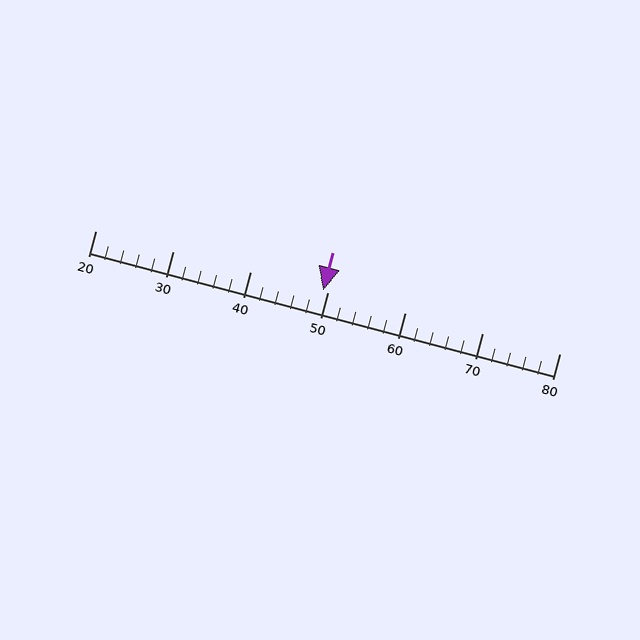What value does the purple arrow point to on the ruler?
The purple arrow points to approximately 49.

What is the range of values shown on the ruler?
The ruler shows values from 20 to 80.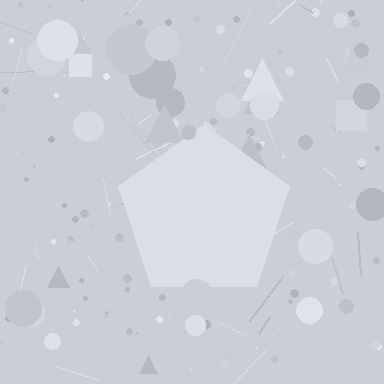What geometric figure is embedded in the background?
A pentagon is embedded in the background.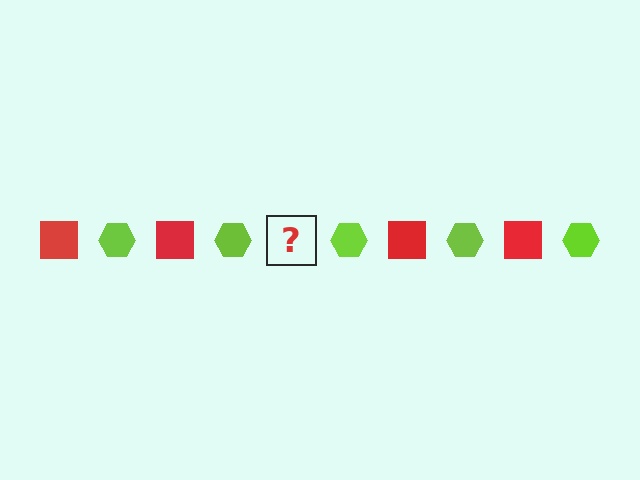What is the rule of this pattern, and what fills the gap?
The rule is that the pattern alternates between red square and lime hexagon. The gap should be filled with a red square.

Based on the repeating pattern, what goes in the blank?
The blank should be a red square.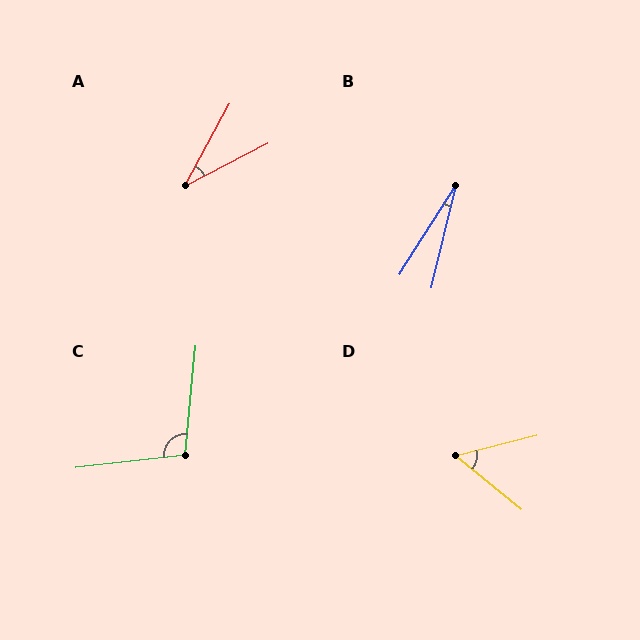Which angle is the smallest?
B, at approximately 19 degrees.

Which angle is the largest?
C, at approximately 102 degrees.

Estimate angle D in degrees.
Approximately 53 degrees.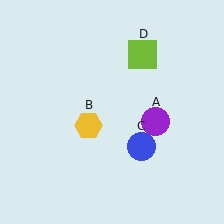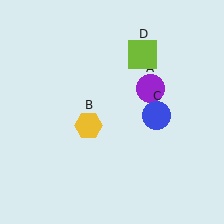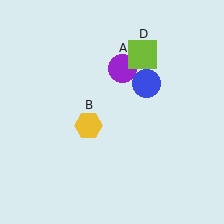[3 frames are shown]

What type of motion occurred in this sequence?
The purple circle (object A), blue circle (object C) rotated counterclockwise around the center of the scene.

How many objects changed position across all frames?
2 objects changed position: purple circle (object A), blue circle (object C).